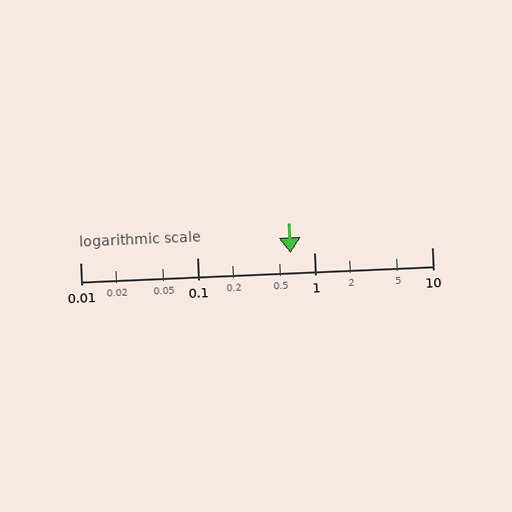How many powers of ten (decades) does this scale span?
The scale spans 3 decades, from 0.01 to 10.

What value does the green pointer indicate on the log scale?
The pointer indicates approximately 0.62.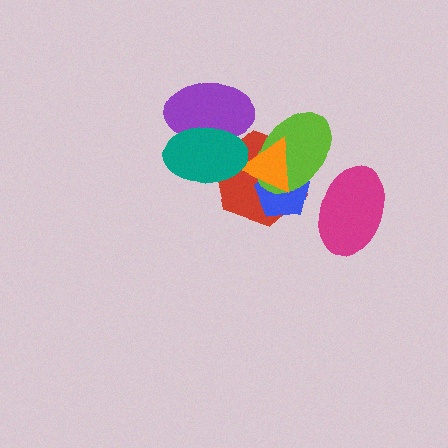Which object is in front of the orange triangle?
The teal ellipse is in front of the orange triangle.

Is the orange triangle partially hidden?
Yes, it is partially covered by another shape.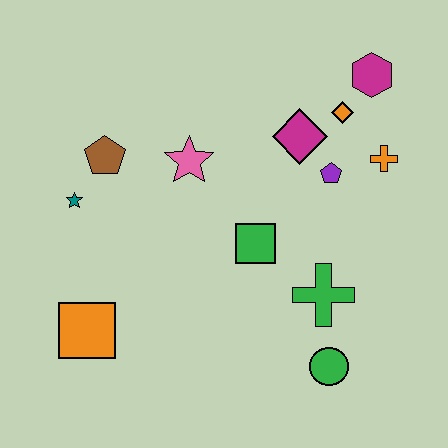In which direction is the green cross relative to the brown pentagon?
The green cross is to the right of the brown pentagon.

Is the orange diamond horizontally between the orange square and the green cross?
No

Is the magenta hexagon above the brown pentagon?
Yes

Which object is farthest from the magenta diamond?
The orange square is farthest from the magenta diamond.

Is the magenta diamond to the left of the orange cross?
Yes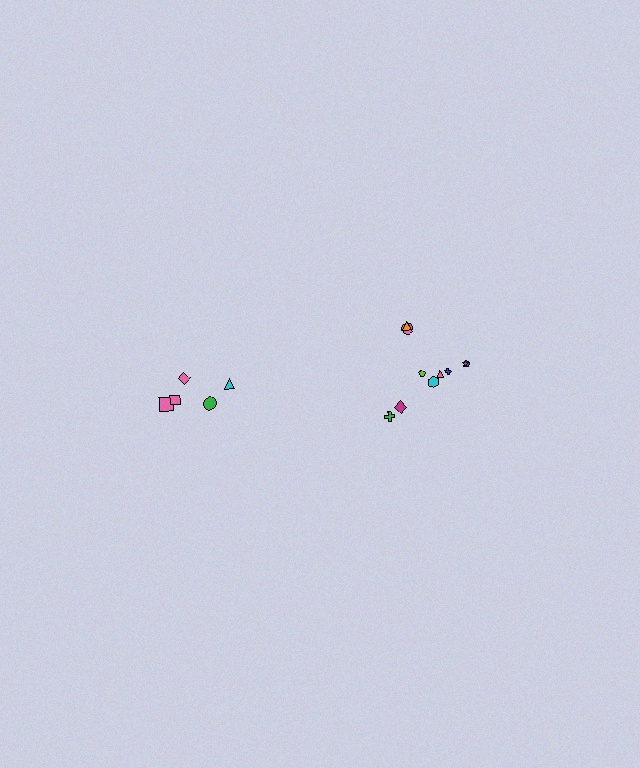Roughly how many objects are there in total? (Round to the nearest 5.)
Roughly 15 objects in total.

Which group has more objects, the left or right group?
The right group.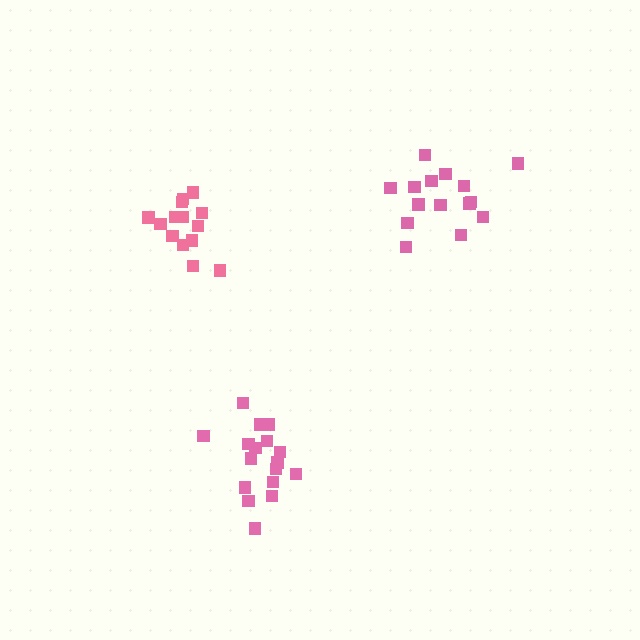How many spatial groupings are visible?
There are 3 spatial groupings.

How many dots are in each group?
Group 1: 17 dots, Group 2: 14 dots, Group 3: 15 dots (46 total).